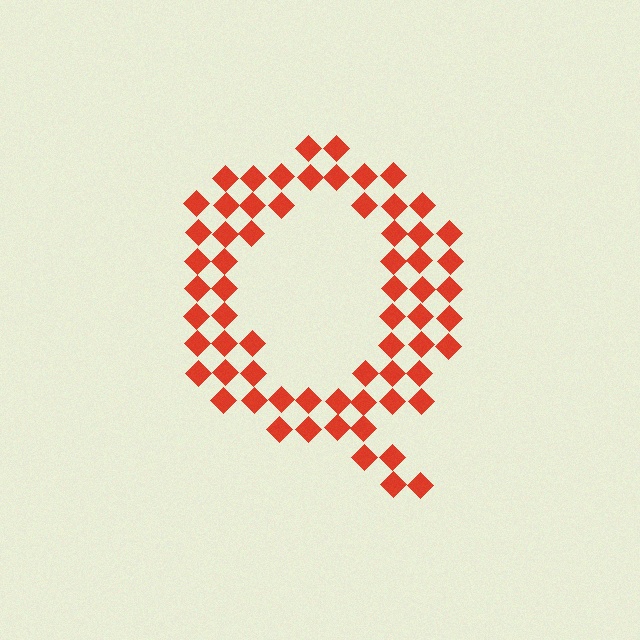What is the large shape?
The large shape is the letter Q.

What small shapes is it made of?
It is made of small diamonds.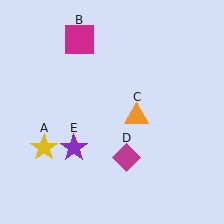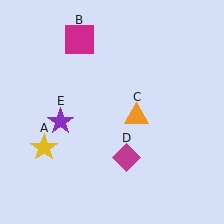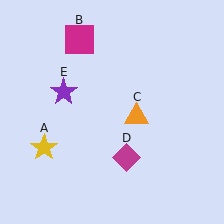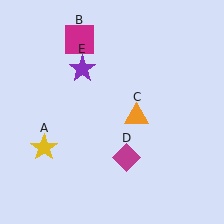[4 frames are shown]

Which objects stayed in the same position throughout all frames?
Yellow star (object A) and magenta square (object B) and orange triangle (object C) and magenta diamond (object D) remained stationary.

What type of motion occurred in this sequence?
The purple star (object E) rotated clockwise around the center of the scene.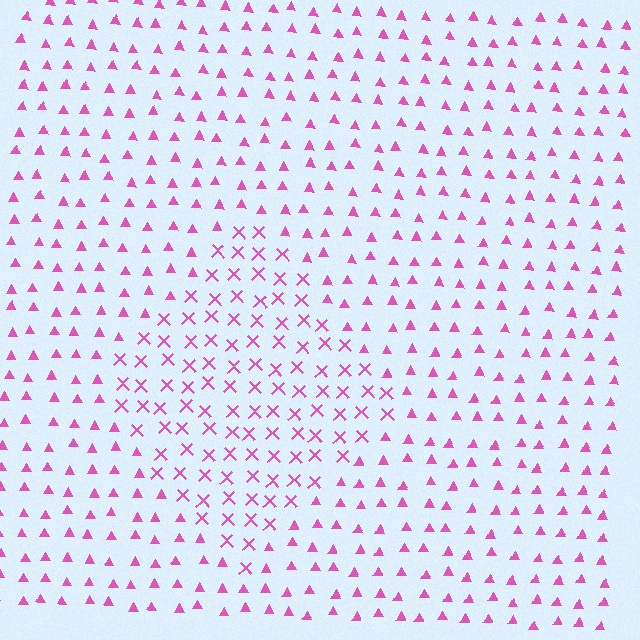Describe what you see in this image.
The image is filled with small pink elements arranged in a uniform grid. A diamond-shaped region contains X marks, while the surrounding area contains triangles. The boundary is defined purely by the change in element shape.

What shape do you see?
I see a diamond.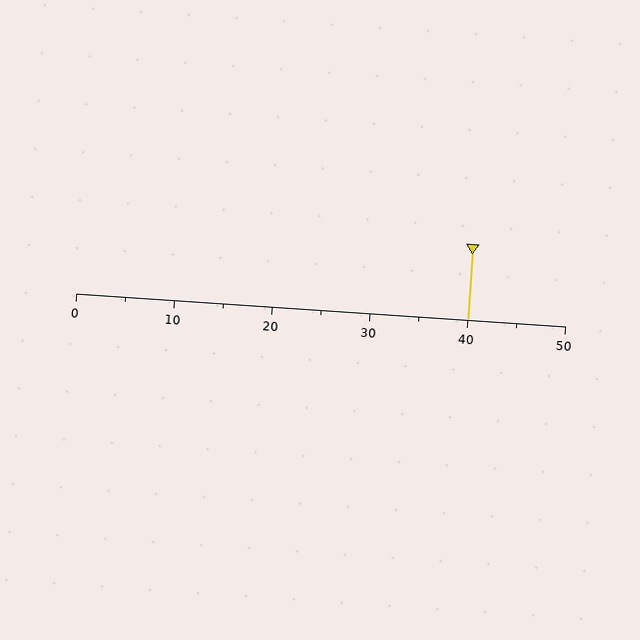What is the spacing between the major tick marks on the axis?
The major ticks are spaced 10 apart.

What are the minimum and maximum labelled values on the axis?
The axis runs from 0 to 50.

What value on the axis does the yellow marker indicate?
The marker indicates approximately 40.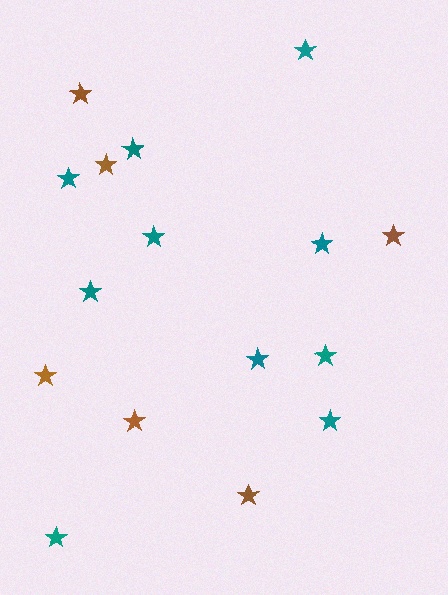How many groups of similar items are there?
There are 2 groups: one group of brown stars (6) and one group of teal stars (10).